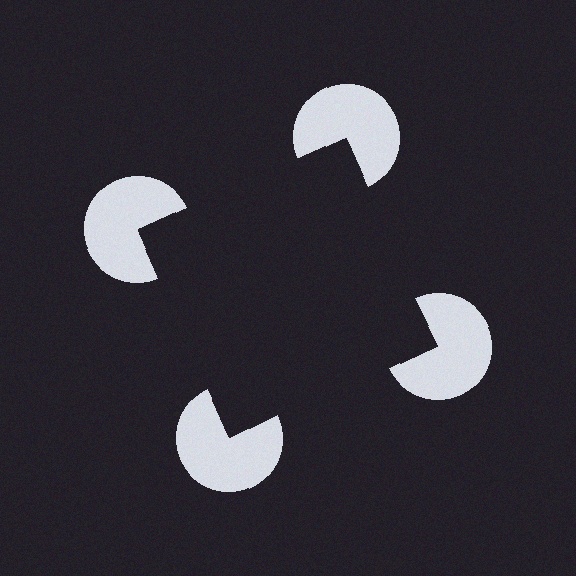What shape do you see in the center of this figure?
An illusory square — its edges are inferred from the aligned wedge cuts in the pac-man discs, not physically drawn.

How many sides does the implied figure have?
4 sides.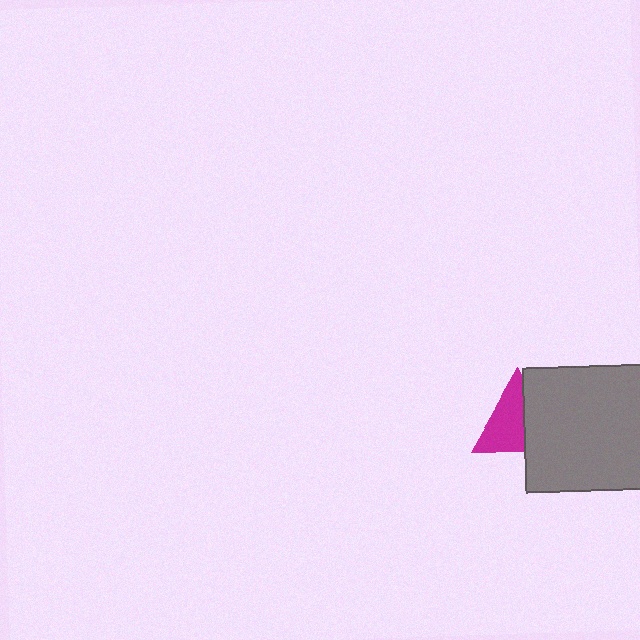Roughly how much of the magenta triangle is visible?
About half of it is visible (roughly 57%).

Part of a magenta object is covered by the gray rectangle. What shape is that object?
It is a triangle.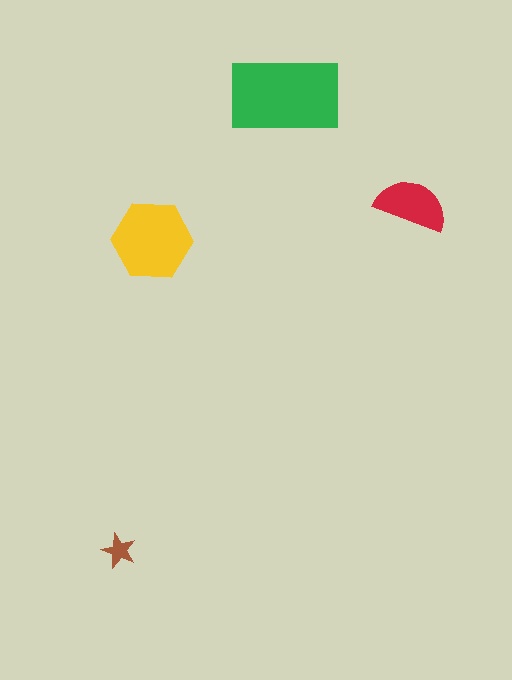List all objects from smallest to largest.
The brown star, the red semicircle, the yellow hexagon, the green rectangle.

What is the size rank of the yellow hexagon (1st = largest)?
2nd.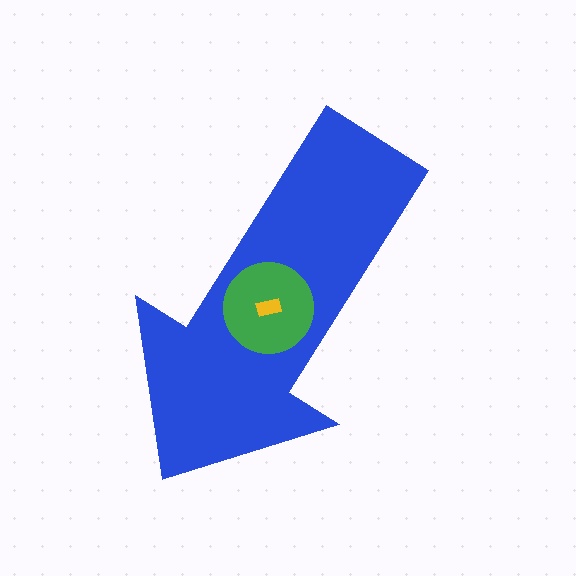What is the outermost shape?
The blue arrow.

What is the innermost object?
The yellow rectangle.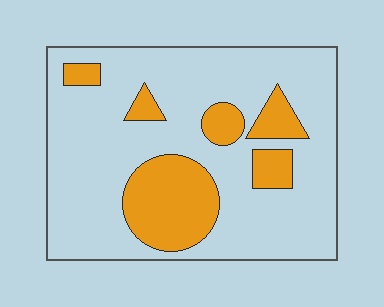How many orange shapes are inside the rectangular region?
6.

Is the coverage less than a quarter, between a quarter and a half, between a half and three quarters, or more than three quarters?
Less than a quarter.